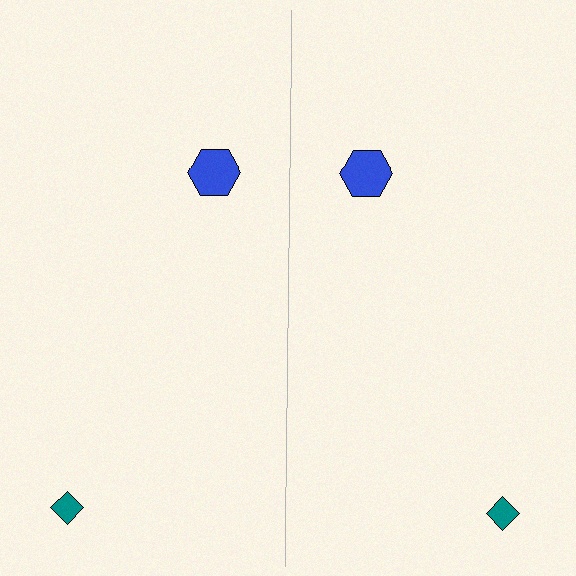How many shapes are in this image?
There are 4 shapes in this image.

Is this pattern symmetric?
Yes, this pattern has bilateral (reflection) symmetry.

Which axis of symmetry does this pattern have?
The pattern has a vertical axis of symmetry running through the center of the image.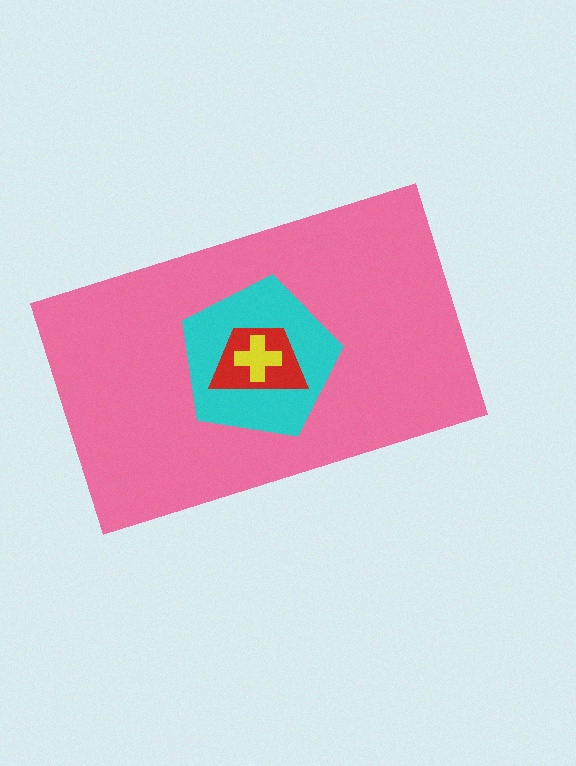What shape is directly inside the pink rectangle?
The cyan pentagon.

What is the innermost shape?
The yellow cross.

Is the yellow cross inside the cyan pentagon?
Yes.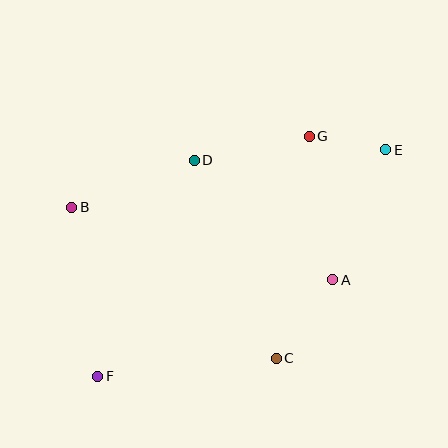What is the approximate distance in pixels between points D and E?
The distance between D and E is approximately 192 pixels.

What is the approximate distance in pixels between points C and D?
The distance between C and D is approximately 214 pixels.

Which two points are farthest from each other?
Points E and F are farthest from each other.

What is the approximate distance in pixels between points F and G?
The distance between F and G is approximately 320 pixels.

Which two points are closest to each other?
Points E and G are closest to each other.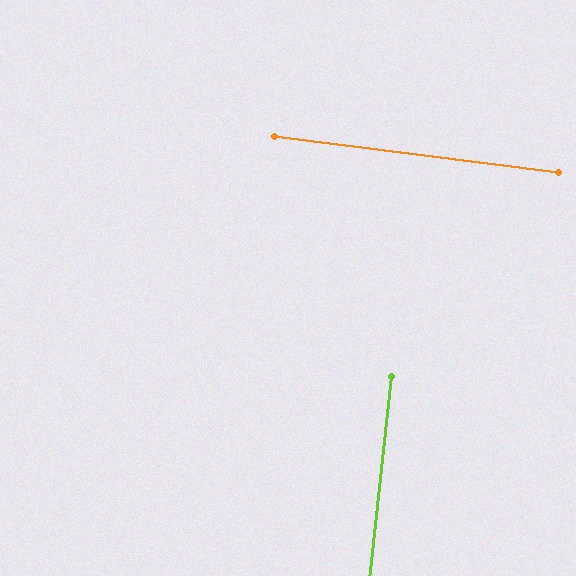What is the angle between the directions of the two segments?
Approximately 89 degrees.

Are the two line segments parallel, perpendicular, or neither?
Perpendicular — they meet at approximately 89°.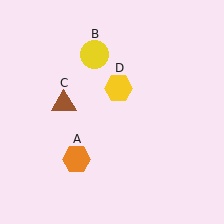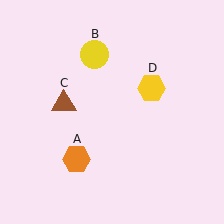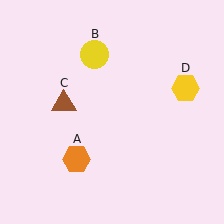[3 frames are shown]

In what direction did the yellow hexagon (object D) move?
The yellow hexagon (object D) moved right.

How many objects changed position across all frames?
1 object changed position: yellow hexagon (object D).